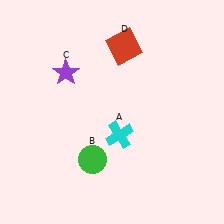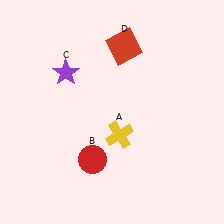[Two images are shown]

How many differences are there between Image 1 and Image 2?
There are 2 differences between the two images.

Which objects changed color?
A changed from cyan to yellow. B changed from green to red.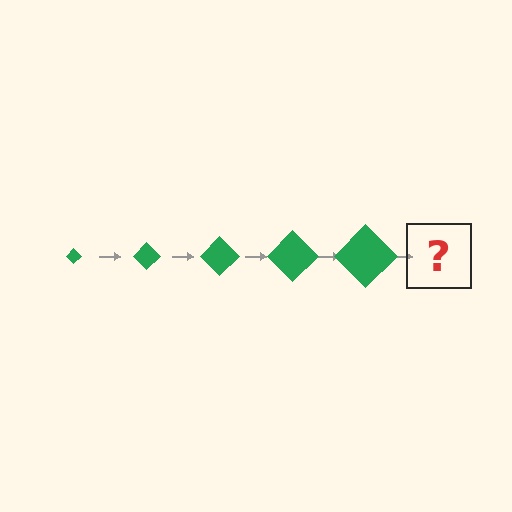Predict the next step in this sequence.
The next step is a green diamond, larger than the previous one.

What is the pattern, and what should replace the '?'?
The pattern is that the diamond gets progressively larger each step. The '?' should be a green diamond, larger than the previous one.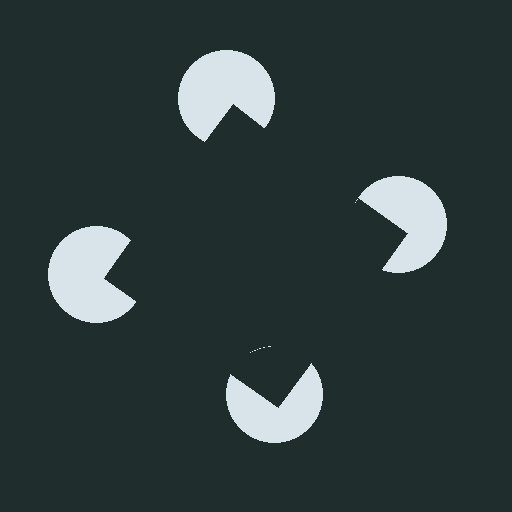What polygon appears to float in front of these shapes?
An illusory square — its edges are inferred from the aligned wedge cuts in the pac-man discs, not physically drawn.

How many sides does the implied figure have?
4 sides.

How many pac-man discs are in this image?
There are 4 — one at each vertex of the illusory square.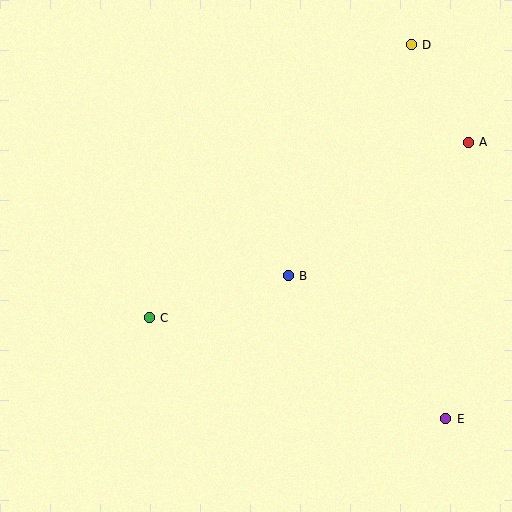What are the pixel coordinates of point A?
Point A is at (468, 142).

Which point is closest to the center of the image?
Point B at (288, 276) is closest to the center.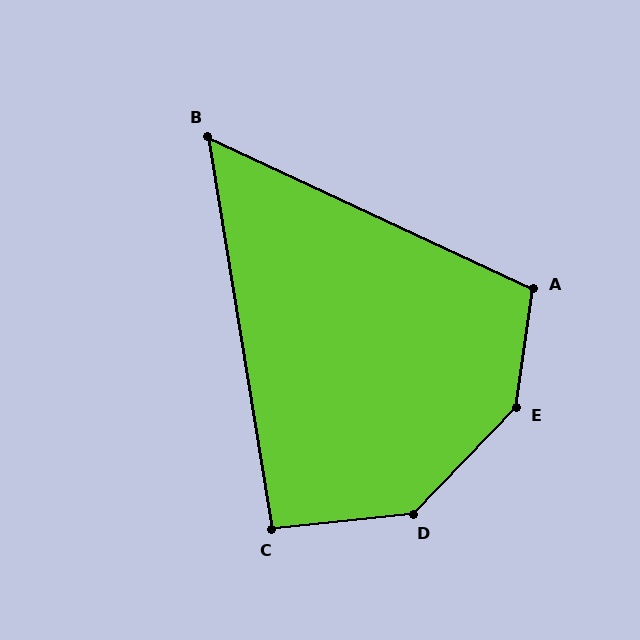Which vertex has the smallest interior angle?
B, at approximately 56 degrees.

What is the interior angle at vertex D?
Approximately 140 degrees (obtuse).